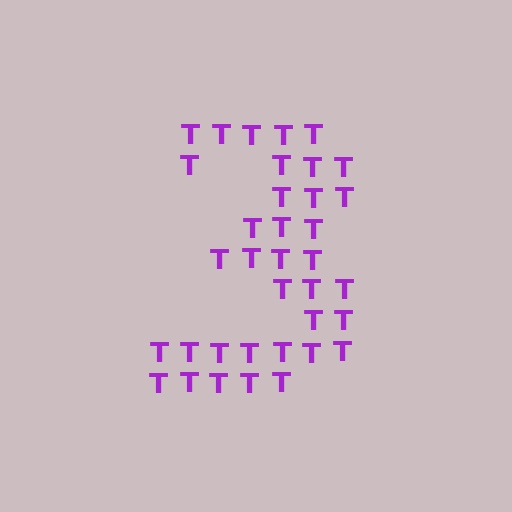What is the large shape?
The large shape is the digit 3.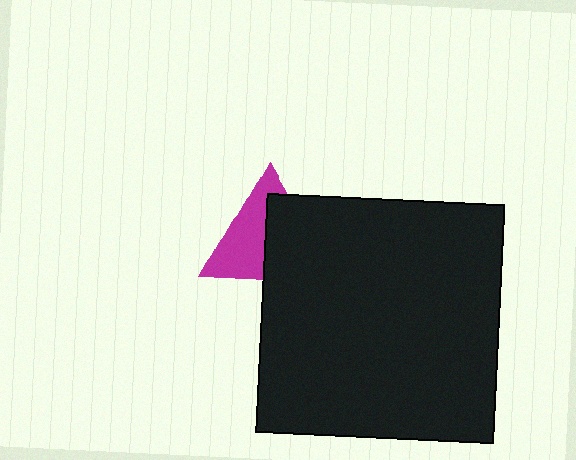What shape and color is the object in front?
The object in front is a black square.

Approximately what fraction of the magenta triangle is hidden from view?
Roughly 49% of the magenta triangle is hidden behind the black square.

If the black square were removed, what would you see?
You would see the complete magenta triangle.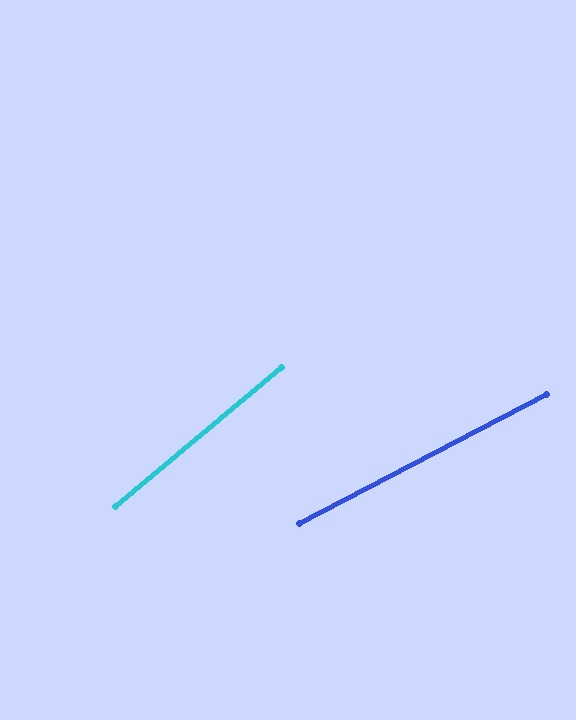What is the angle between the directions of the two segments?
Approximately 13 degrees.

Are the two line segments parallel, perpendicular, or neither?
Neither parallel nor perpendicular — they differ by about 13°.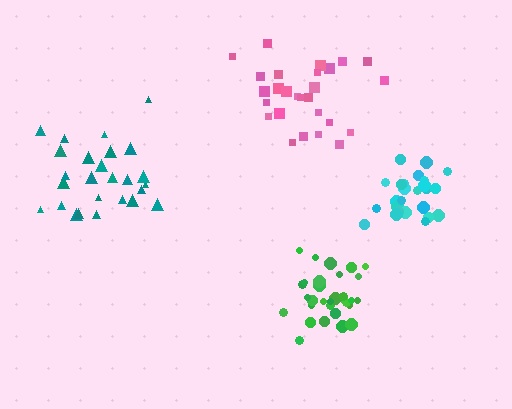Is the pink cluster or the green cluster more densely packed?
Green.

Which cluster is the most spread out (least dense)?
Teal.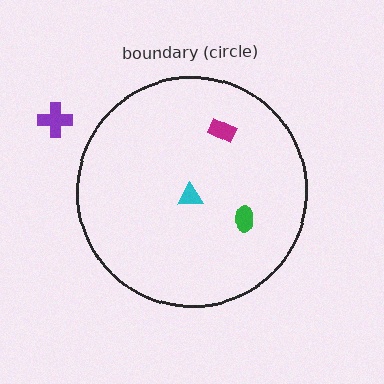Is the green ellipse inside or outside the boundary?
Inside.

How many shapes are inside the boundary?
3 inside, 1 outside.